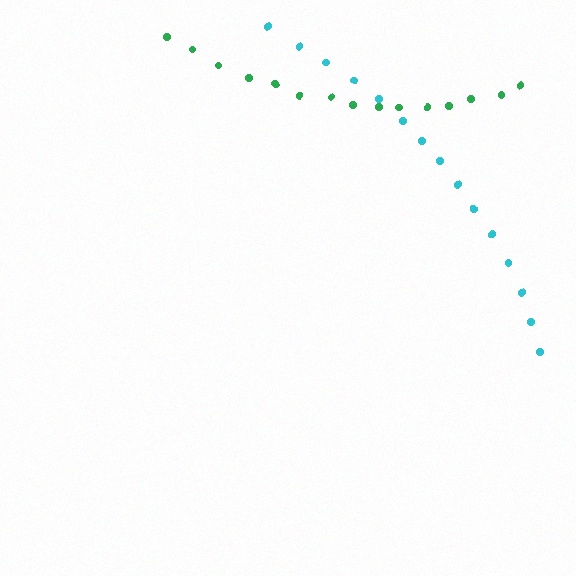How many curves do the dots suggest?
There are 2 distinct paths.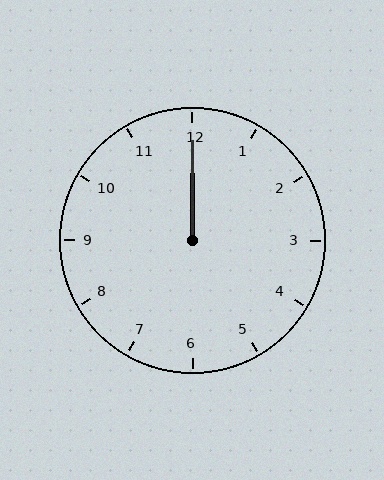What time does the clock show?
12:00.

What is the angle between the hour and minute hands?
Approximately 0 degrees.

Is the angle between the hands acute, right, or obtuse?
It is acute.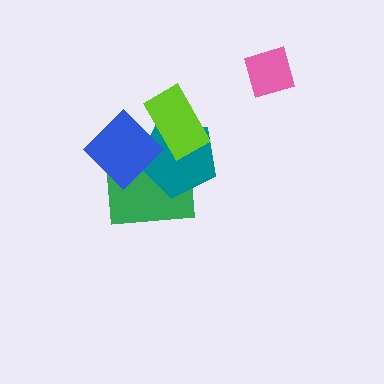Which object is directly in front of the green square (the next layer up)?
The teal pentagon is directly in front of the green square.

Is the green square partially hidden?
Yes, it is partially covered by another shape.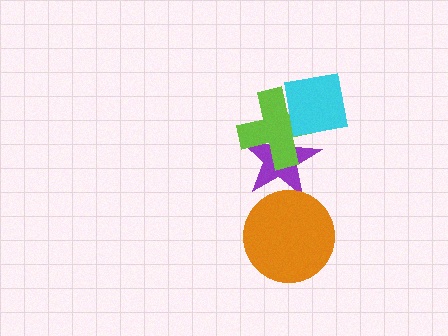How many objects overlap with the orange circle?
1 object overlaps with the orange circle.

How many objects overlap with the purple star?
3 objects overlap with the purple star.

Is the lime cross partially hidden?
Yes, it is partially covered by another shape.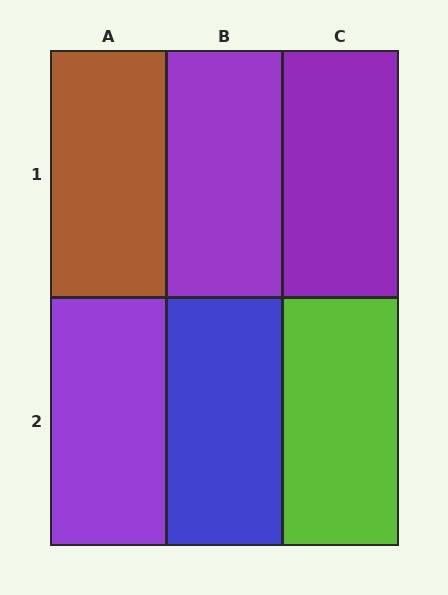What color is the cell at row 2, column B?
Blue.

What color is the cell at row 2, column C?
Lime.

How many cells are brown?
1 cell is brown.